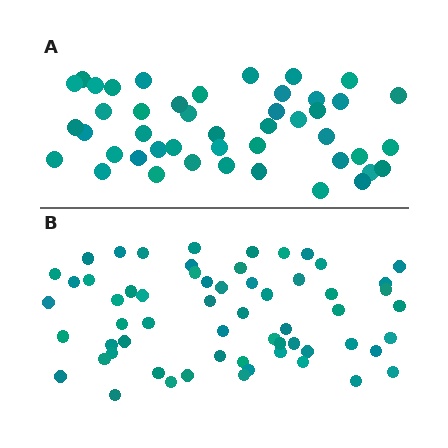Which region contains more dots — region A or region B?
Region B (the bottom region) has more dots.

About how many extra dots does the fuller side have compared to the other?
Region B has approximately 15 more dots than region A.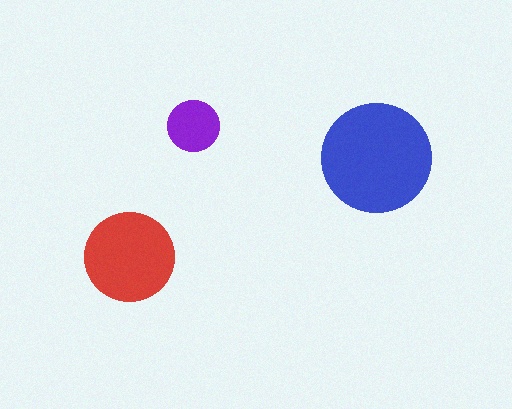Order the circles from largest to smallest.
the blue one, the red one, the purple one.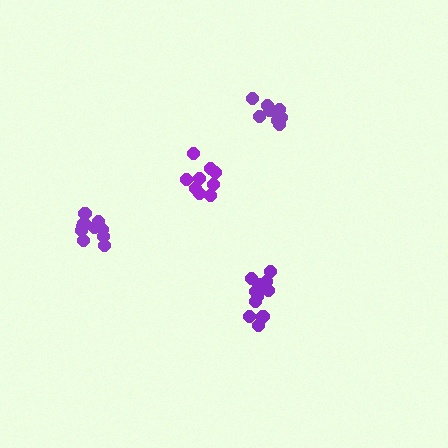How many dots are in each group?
Group 1: 9 dots, Group 2: 12 dots, Group 3: 10 dots, Group 4: 11 dots (42 total).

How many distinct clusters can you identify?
There are 4 distinct clusters.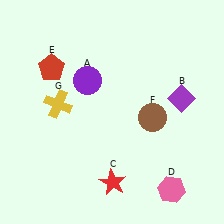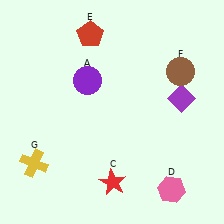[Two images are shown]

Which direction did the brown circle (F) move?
The brown circle (F) moved up.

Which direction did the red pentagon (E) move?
The red pentagon (E) moved right.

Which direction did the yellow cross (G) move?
The yellow cross (G) moved down.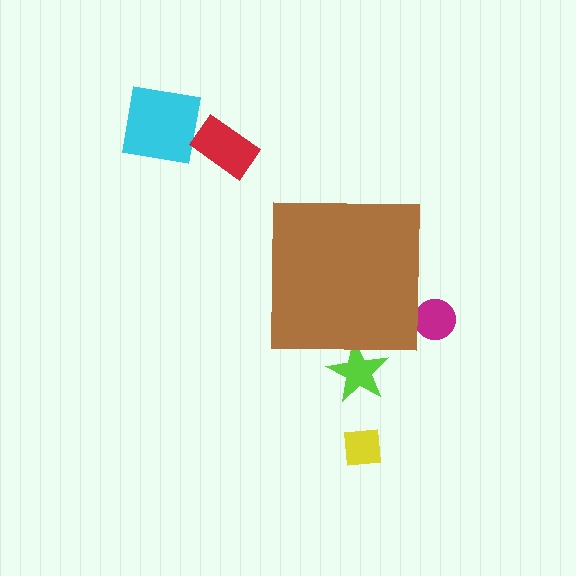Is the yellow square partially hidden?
No, the yellow square is fully visible.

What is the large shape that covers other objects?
A brown square.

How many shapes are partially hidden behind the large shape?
2 shapes are partially hidden.